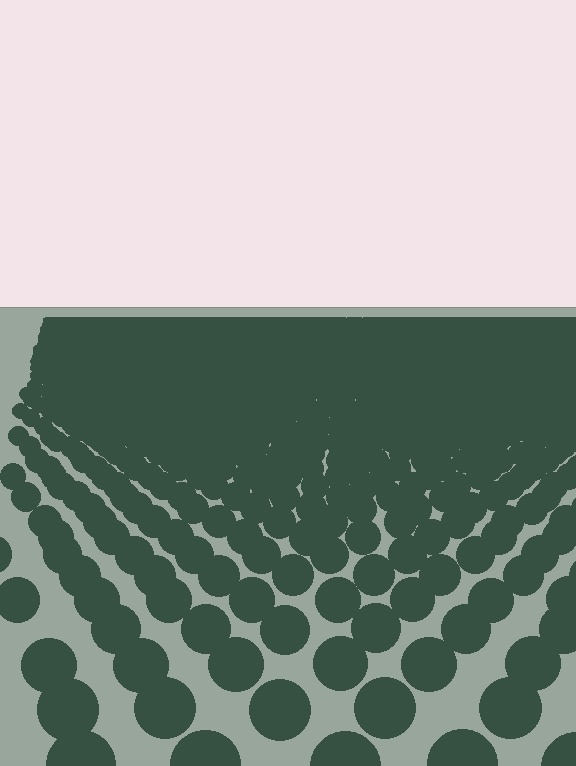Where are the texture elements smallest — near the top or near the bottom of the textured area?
Near the top.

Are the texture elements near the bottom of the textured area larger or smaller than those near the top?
Larger. Near the bottom, elements are closer to the viewer and appear at a bigger on-screen size.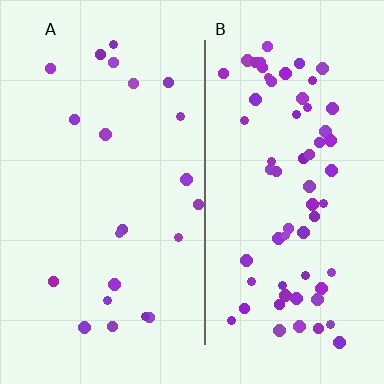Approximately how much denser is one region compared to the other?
Approximately 2.9× — region B over region A.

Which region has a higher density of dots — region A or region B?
B (the right).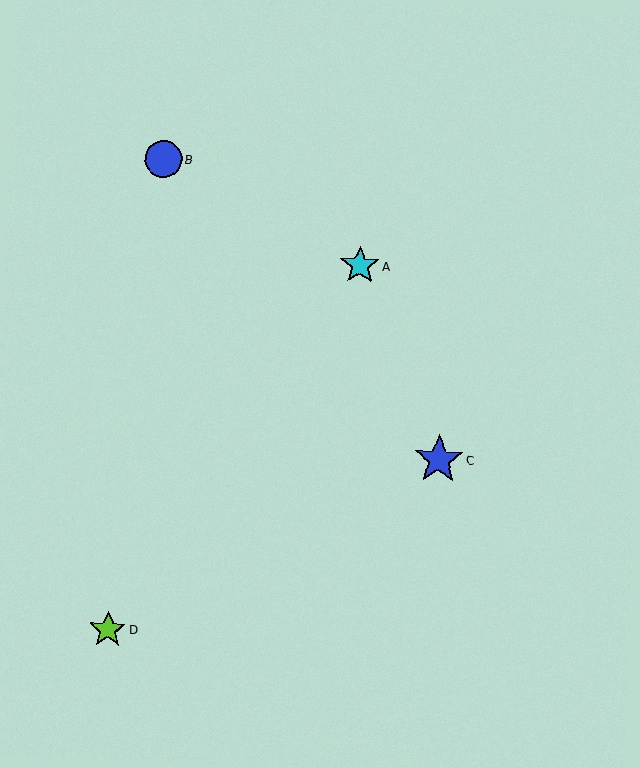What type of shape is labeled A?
Shape A is a cyan star.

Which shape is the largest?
The blue star (labeled C) is the largest.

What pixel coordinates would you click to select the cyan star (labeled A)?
Click at (360, 266) to select the cyan star A.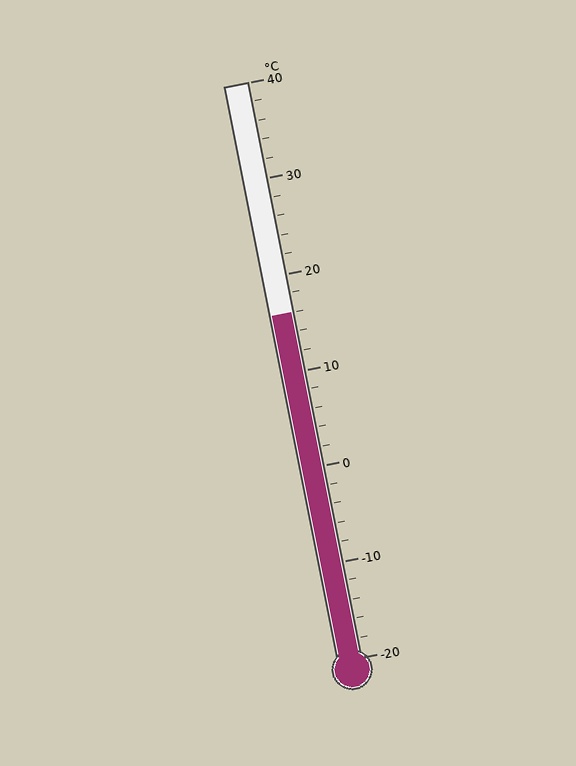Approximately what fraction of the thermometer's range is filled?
The thermometer is filled to approximately 60% of its range.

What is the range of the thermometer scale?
The thermometer scale ranges from -20°C to 40°C.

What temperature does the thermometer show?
The thermometer shows approximately 16°C.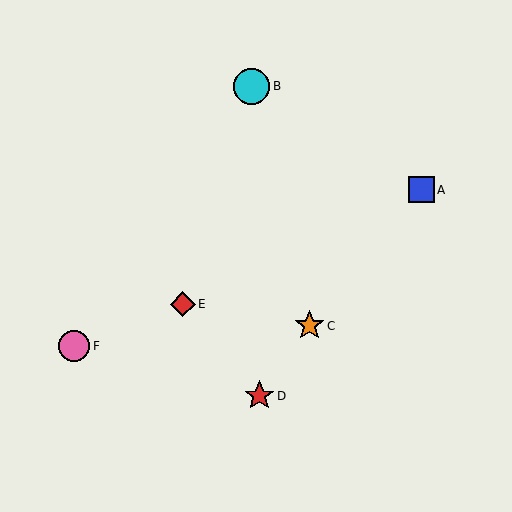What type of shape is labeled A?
Shape A is a blue square.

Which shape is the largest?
The cyan circle (labeled B) is the largest.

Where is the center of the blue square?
The center of the blue square is at (421, 190).